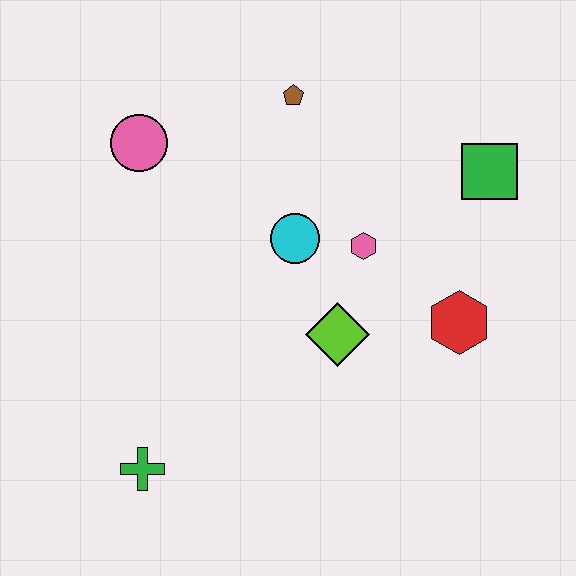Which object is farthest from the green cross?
The green square is farthest from the green cross.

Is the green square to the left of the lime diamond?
No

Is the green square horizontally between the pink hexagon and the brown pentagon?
No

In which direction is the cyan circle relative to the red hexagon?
The cyan circle is to the left of the red hexagon.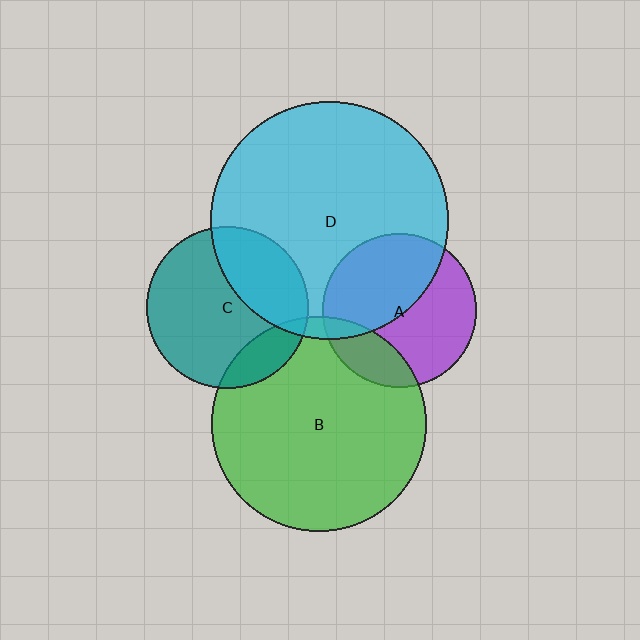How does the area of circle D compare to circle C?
Approximately 2.2 times.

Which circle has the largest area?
Circle D (cyan).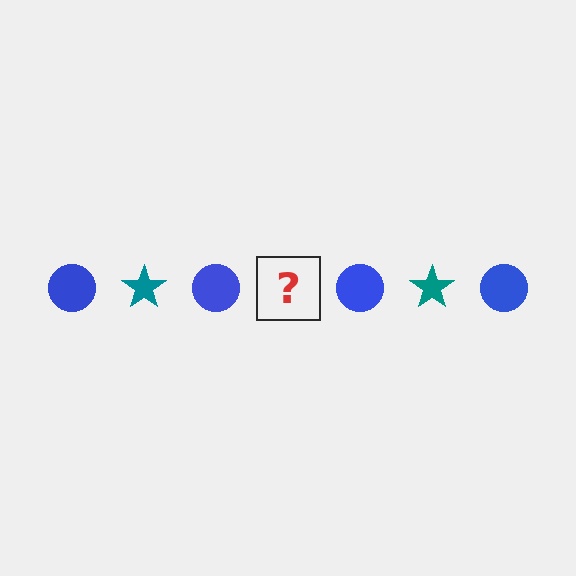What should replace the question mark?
The question mark should be replaced with a teal star.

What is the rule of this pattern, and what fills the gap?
The rule is that the pattern alternates between blue circle and teal star. The gap should be filled with a teal star.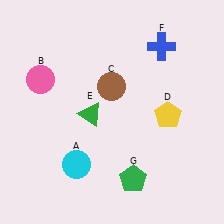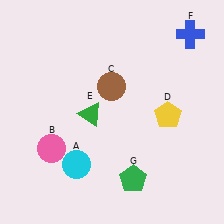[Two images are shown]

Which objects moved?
The objects that moved are: the pink circle (B), the blue cross (F).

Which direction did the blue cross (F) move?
The blue cross (F) moved right.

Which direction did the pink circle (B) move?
The pink circle (B) moved down.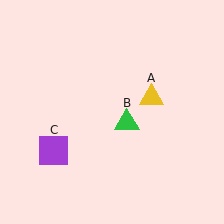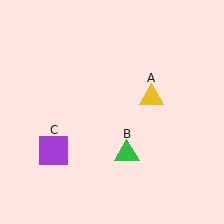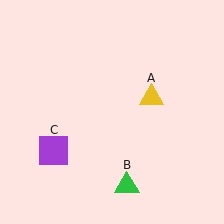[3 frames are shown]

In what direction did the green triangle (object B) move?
The green triangle (object B) moved down.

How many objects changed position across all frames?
1 object changed position: green triangle (object B).